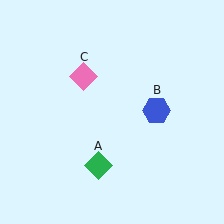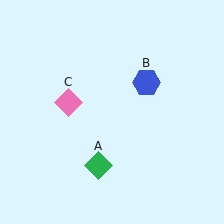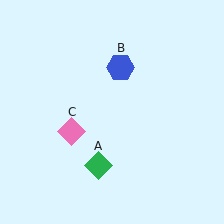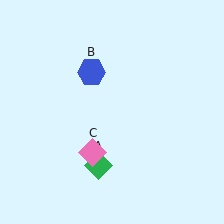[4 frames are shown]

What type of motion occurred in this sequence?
The blue hexagon (object B), pink diamond (object C) rotated counterclockwise around the center of the scene.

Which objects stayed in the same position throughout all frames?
Green diamond (object A) remained stationary.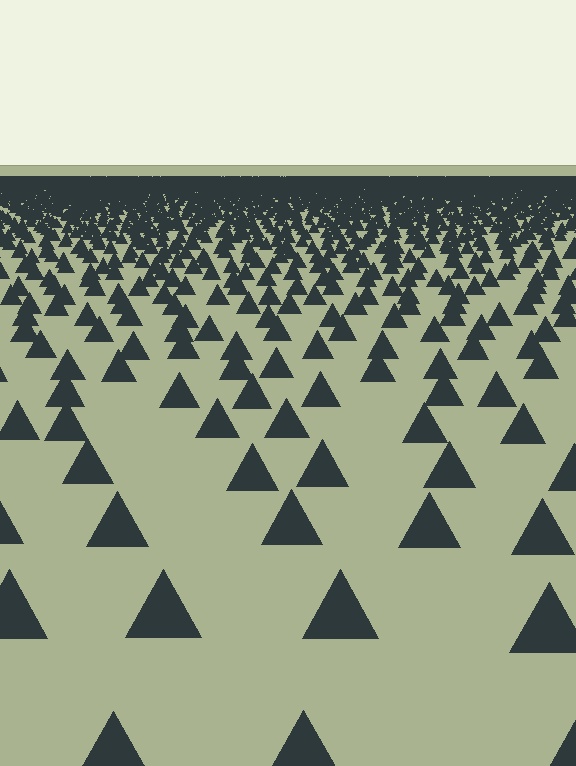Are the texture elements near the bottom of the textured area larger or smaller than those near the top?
Larger. Near the bottom, elements are closer to the viewer and appear at a bigger on-screen size.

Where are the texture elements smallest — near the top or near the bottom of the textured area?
Near the top.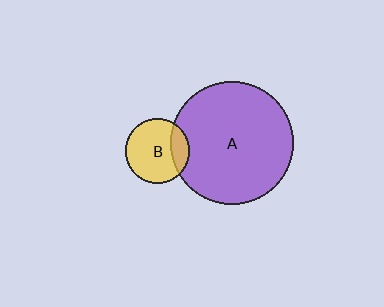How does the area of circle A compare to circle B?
Approximately 3.6 times.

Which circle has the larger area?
Circle A (purple).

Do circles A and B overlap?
Yes.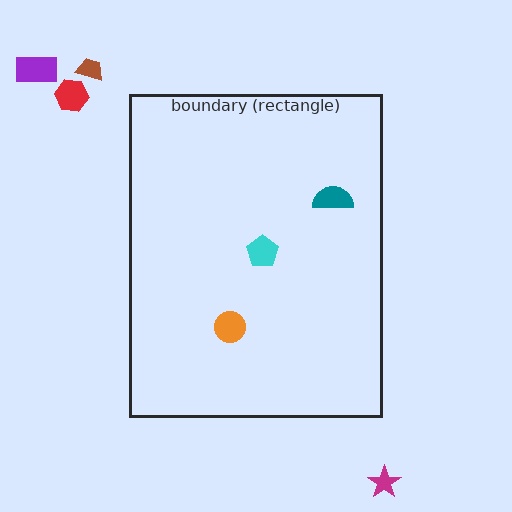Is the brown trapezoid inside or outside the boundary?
Outside.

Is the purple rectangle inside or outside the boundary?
Outside.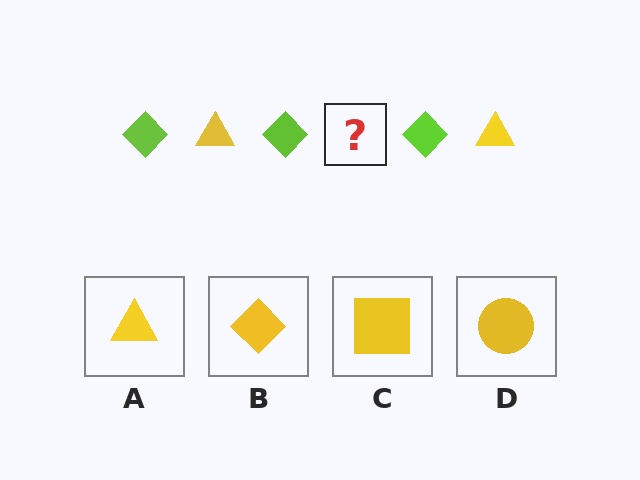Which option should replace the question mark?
Option A.